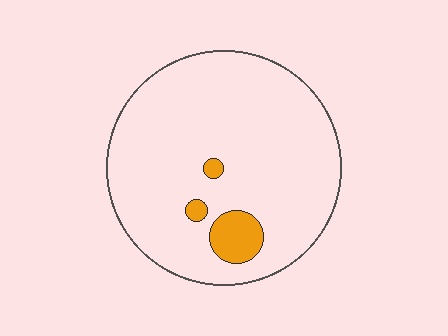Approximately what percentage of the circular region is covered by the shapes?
Approximately 5%.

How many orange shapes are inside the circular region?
3.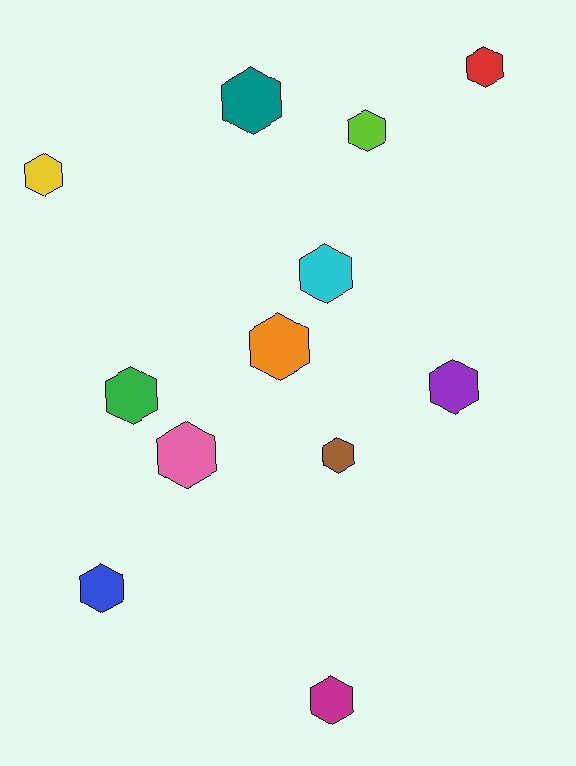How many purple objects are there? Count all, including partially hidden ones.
There is 1 purple object.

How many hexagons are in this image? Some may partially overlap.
There are 12 hexagons.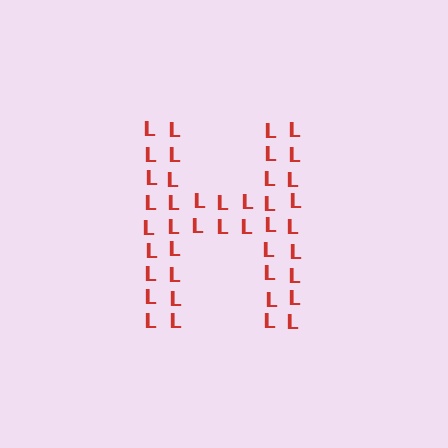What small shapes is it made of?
It is made of small letter L's.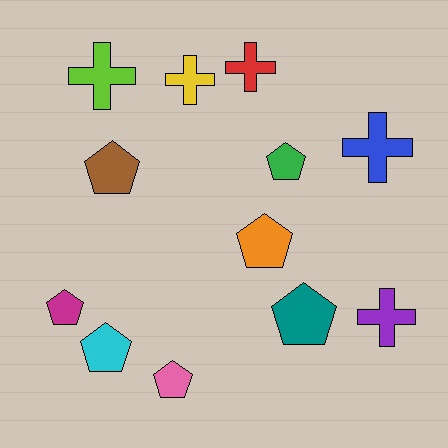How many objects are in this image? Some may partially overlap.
There are 12 objects.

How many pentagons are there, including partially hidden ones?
There are 7 pentagons.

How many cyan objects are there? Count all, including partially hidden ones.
There is 1 cyan object.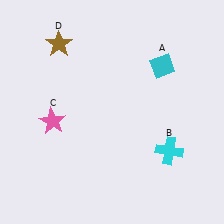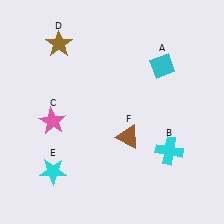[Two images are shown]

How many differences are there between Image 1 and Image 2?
There are 2 differences between the two images.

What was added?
A cyan star (E), a brown triangle (F) were added in Image 2.